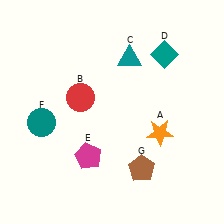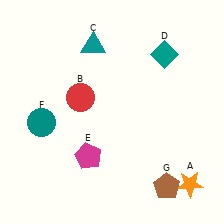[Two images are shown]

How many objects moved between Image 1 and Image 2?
3 objects moved between the two images.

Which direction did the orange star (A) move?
The orange star (A) moved down.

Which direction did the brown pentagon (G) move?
The brown pentagon (G) moved right.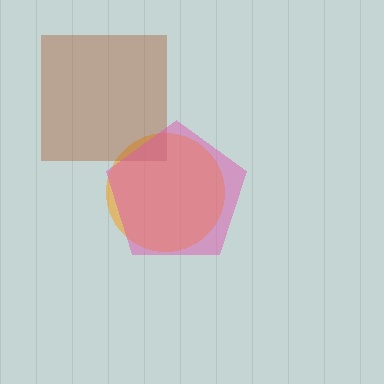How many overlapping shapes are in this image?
There are 3 overlapping shapes in the image.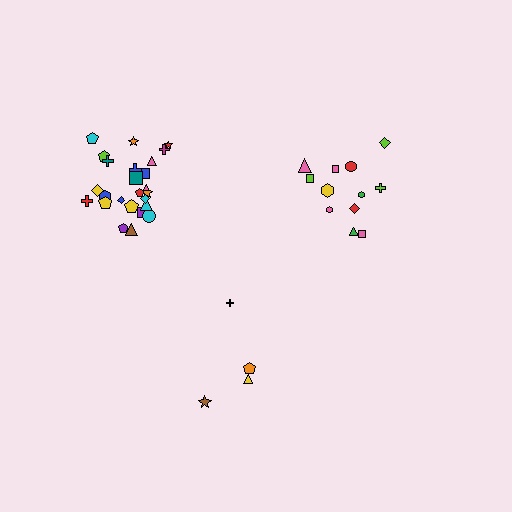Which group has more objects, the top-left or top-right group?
The top-left group.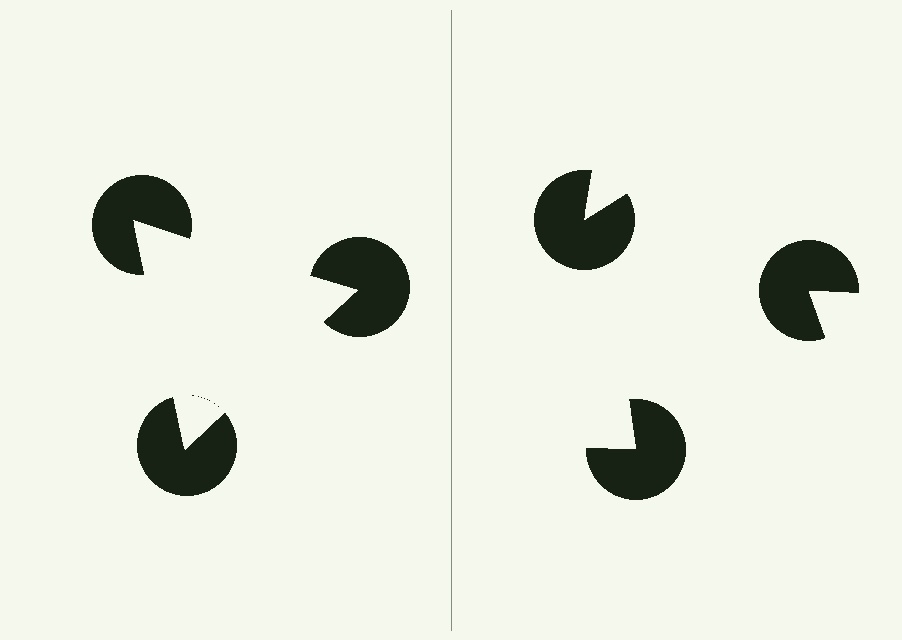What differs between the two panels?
The pac-man discs are positioned identically on both sides; only the wedge orientations differ. On the left they align to a triangle; on the right they are misaligned.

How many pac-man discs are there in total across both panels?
6 — 3 on each side.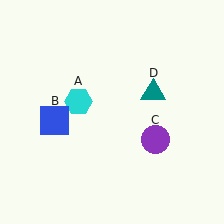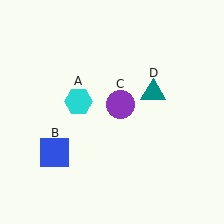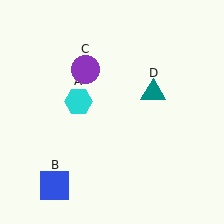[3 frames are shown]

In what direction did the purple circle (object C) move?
The purple circle (object C) moved up and to the left.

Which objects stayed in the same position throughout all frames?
Cyan hexagon (object A) and teal triangle (object D) remained stationary.